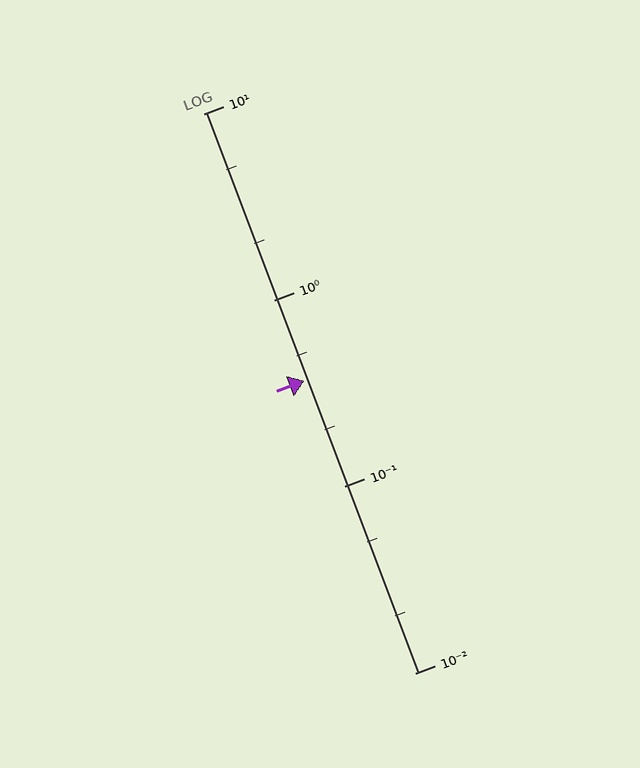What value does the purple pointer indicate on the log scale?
The pointer indicates approximately 0.37.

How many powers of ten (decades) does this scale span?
The scale spans 3 decades, from 0.01 to 10.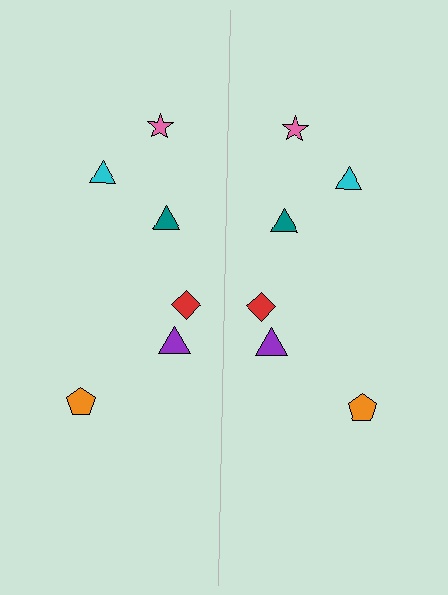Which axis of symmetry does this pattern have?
The pattern has a vertical axis of symmetry running through the center of the image.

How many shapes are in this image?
There are 12 shapes in this image.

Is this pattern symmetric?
Yes, this pattern has bilateral (reflection) symmetry.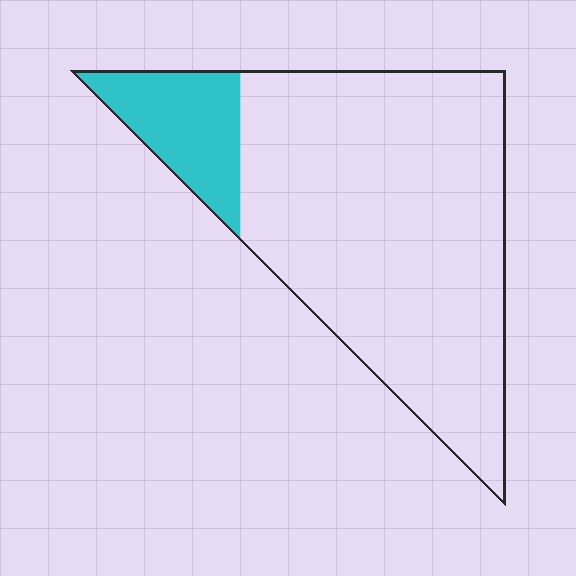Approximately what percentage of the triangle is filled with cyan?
Approximately 15%.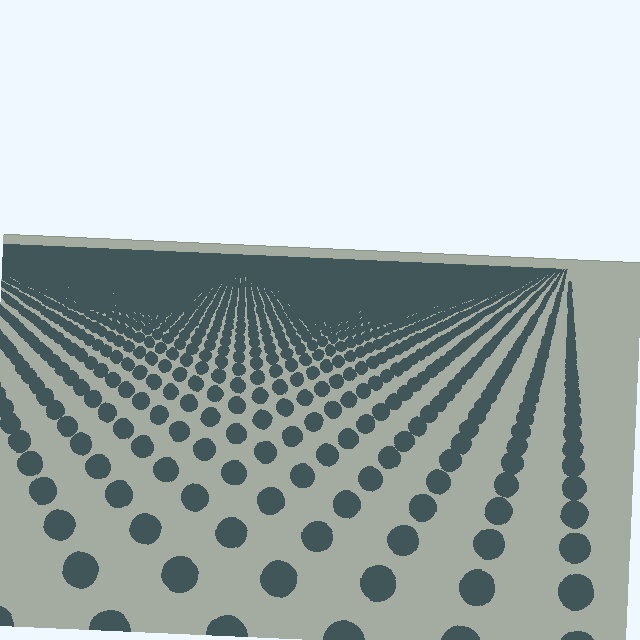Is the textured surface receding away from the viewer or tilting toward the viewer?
The surface is receding away from the viewer. Texture elements get smaller and denser toward the top.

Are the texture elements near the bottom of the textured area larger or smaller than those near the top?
Larger. Near the bottom, elements are closer to the viewer and appear at a bigger on-screen size.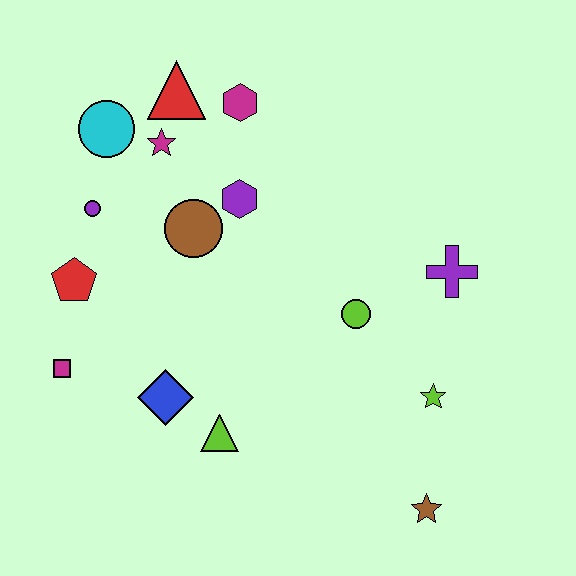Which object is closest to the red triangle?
The magenta star is closest to the red triangle.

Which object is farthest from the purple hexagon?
The brown star is farthest from the purple hexagon.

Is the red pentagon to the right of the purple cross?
No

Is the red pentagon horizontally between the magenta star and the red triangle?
No